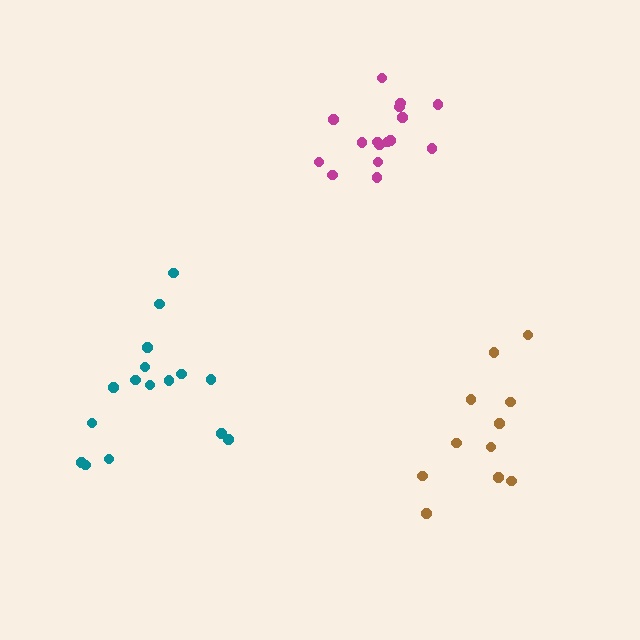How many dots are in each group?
Group 1: 16 dots, Group 2: 11 dots, Group 3: 16 dots (43 total).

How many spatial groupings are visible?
There are 3 spatial groupings.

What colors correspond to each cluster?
The clusters are colored: magenta, brown, teal.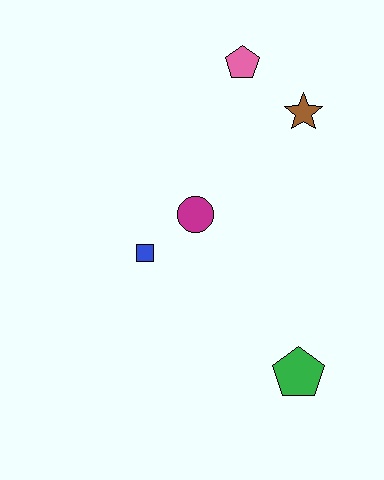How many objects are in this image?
There are 5 objects.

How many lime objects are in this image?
There are no lime objects.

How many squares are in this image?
There is 1 square.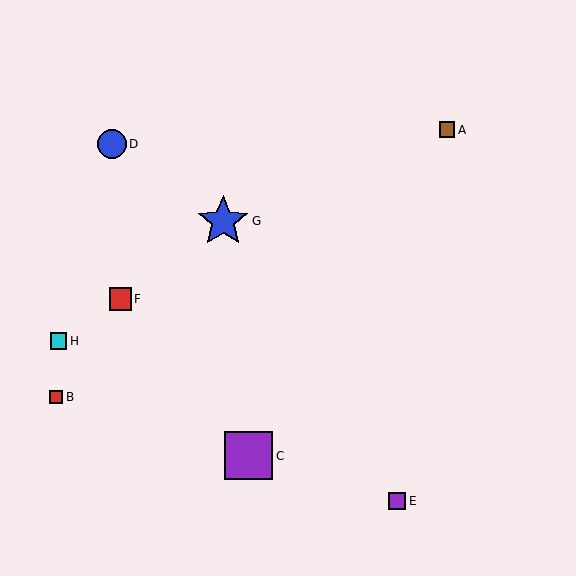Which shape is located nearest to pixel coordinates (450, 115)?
The brown square (labeled A) at (447, 130) is nearest to that location.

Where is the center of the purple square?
The center of the purple square is at (249, 456).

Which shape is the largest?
The blue star (labeled G) is the largest.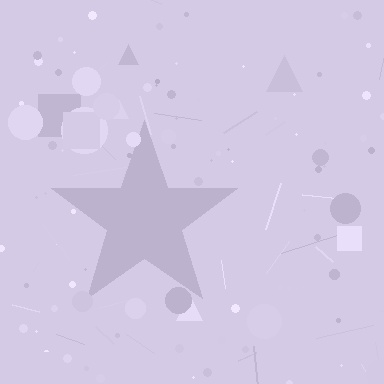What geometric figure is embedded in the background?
A star is embedded in the background.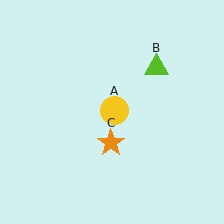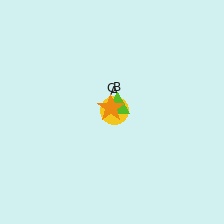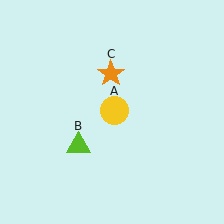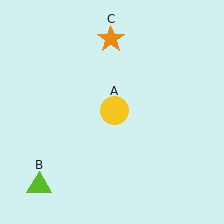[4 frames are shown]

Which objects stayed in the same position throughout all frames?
Yellow circle (object A) remained stationary.